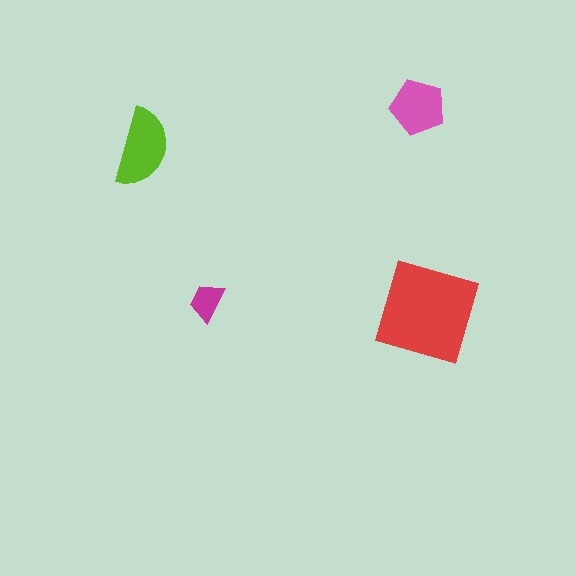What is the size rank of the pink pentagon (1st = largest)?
3rd.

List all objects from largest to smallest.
The red diamond, the lime semicircle, the pink pentagon, the magenta trapezoid.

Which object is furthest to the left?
The lime semicircle is leftmost.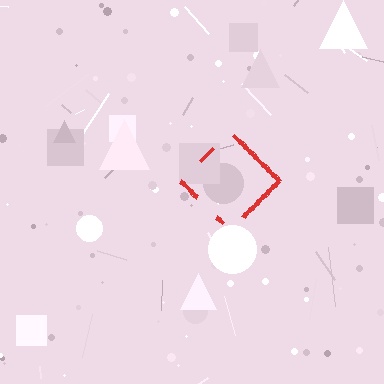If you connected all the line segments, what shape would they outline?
They would outline a diamond.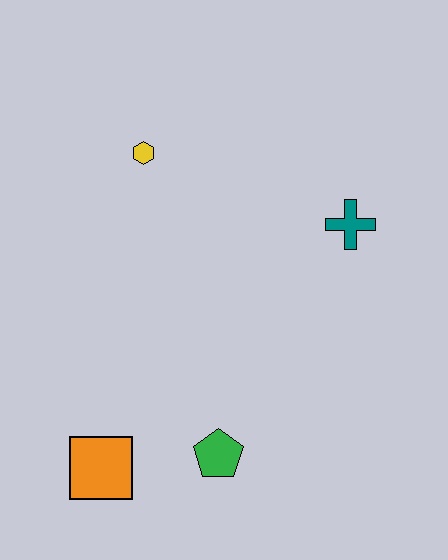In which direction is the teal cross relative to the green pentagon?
The teal cross is above the green pentagon.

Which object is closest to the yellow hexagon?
The teal cross is closest to the yellow hexagon.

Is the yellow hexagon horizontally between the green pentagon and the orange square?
Yes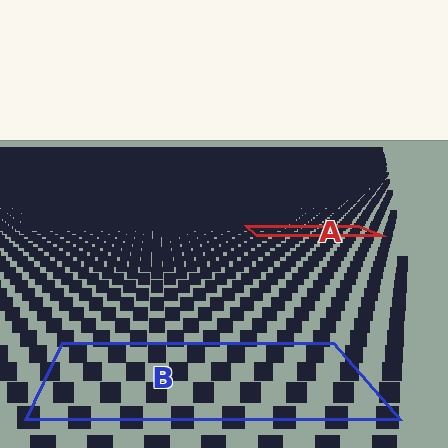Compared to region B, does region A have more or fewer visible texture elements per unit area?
Region A has more texture elements per unit area — they are packed more densely because it is farther away.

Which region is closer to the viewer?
Region B is closer. The texture elements there are larger and more spread out.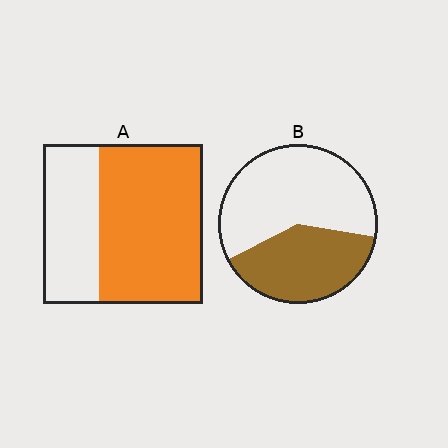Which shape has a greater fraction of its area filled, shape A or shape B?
Shape A.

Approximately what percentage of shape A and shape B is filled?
A is approximately 65% and B is approximately 40%.